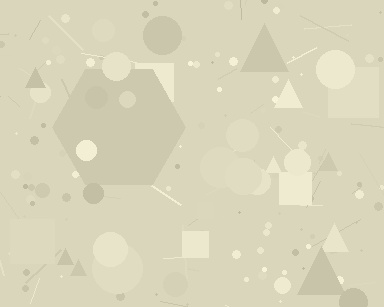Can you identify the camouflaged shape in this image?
The camouflaged shape is a hexagon.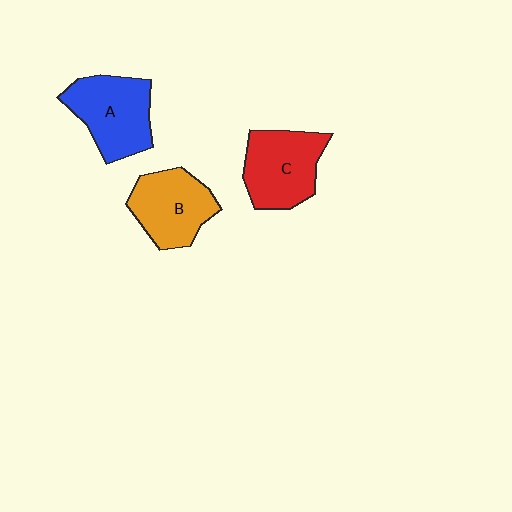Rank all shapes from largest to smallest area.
From largest to smallest: A (blue), C (red), B (orange).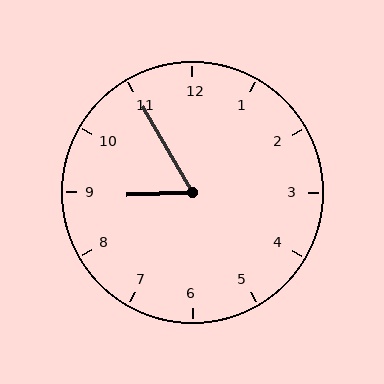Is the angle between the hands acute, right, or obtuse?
It is acute.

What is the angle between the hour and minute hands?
Approximately 62 degrees.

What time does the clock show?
8:55.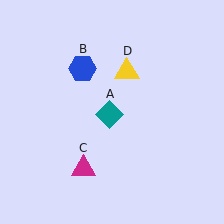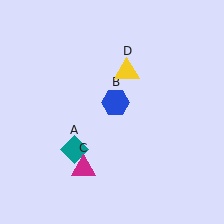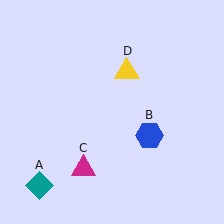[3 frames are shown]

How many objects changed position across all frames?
2 objects changed position: teal diamond (object A), blue hexagon (object B).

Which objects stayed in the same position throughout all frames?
Magenta triangle (object C) and yellow triangle (object D) remained stationary.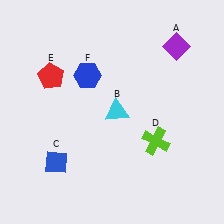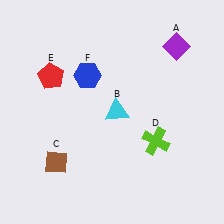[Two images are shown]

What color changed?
The diamond (C) changed from blue in Image 1 to brown in Image 2.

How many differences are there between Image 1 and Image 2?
There is 1 difference between the two images.